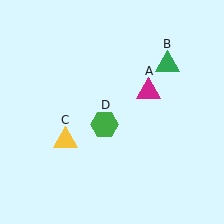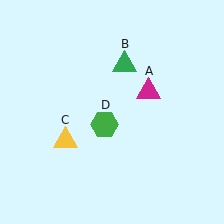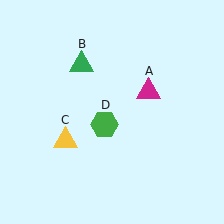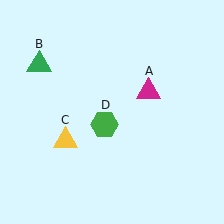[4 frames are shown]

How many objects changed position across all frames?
1 object changed position: green triangle (object B).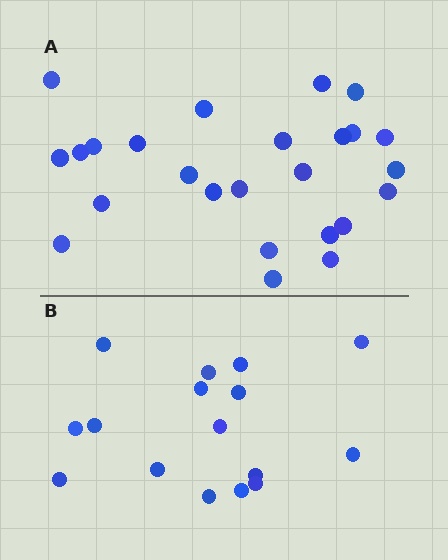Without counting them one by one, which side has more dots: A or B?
Region A (the top region) has more dots.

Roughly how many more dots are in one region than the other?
Region A has roughly 8 or so more dots than region B.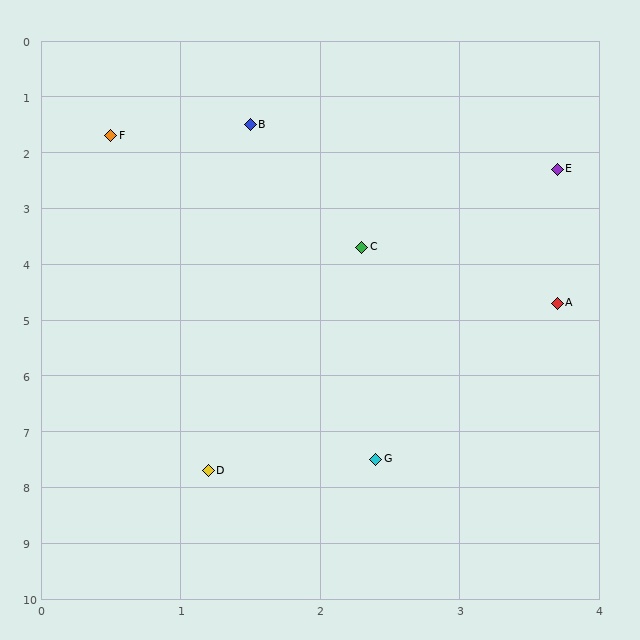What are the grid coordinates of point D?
Point D is at approximately (1.2, 7.7).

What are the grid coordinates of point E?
Point E is at approximately (3.7, 2.3).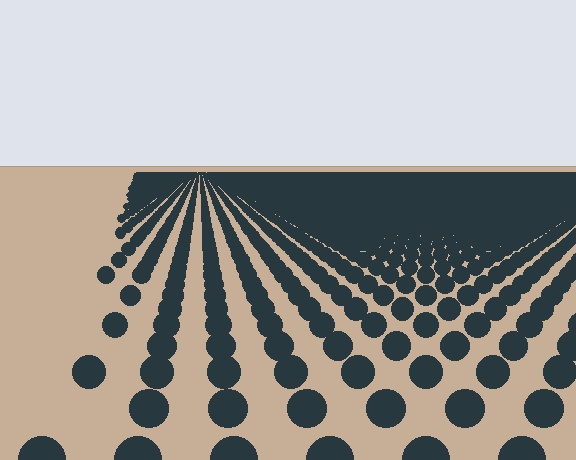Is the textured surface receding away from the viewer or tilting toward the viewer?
The surface is receding away from the viewer. Texture elements get smaller and denser toward the top.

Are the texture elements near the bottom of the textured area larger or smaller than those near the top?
Larger. Near the bottom, elements are closer to the viewer and appear at a bigger on-screen size.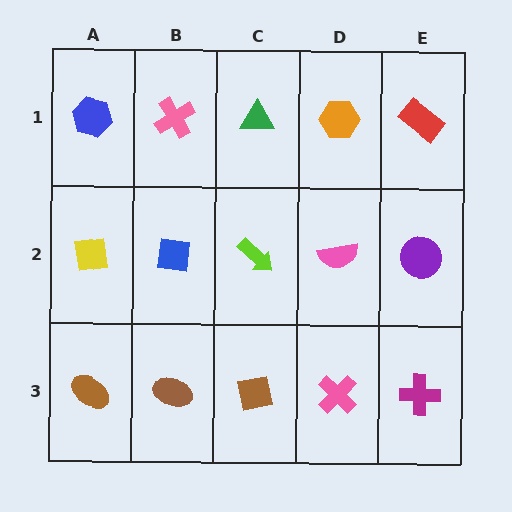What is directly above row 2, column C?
A green triangle.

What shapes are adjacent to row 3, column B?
A blue square (row 2, column B), a brown ellipse (row 3, column A), a brown square (row 3, column C).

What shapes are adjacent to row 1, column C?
A lime arrow (row 2, column C), a pink cross (row 1, column B), an orange hexagon (row 1, column D).